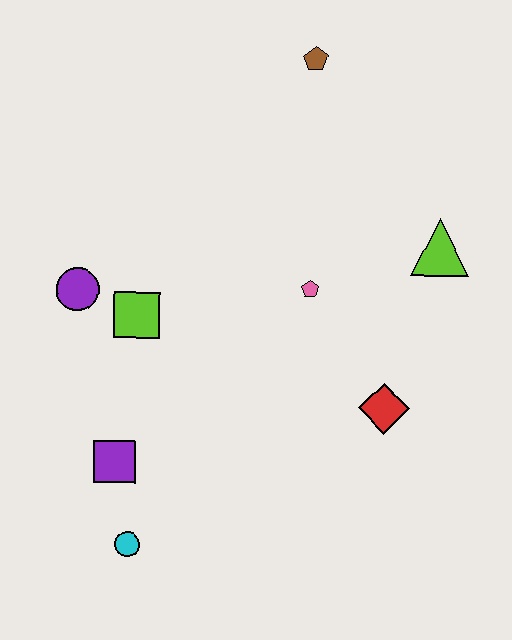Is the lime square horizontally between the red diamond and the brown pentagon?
No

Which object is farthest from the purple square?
The brown pentagon is farthest from the purple square.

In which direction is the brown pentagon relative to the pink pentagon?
The brown pentagon is above the pink pentagon.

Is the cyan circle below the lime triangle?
Yes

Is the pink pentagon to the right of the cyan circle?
Yes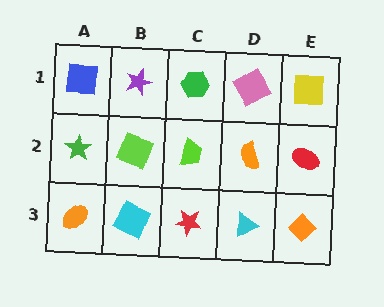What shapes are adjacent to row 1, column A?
A green star (row 2, column A), a purple star (row 1, column B).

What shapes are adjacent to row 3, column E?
A red ellipse (row 2, column E), a cyan triangle (row 3, column D).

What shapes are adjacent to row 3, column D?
An orange semicircle (row 2, column D), a red star (row 3, column C), an orange diamond (row 3, column E).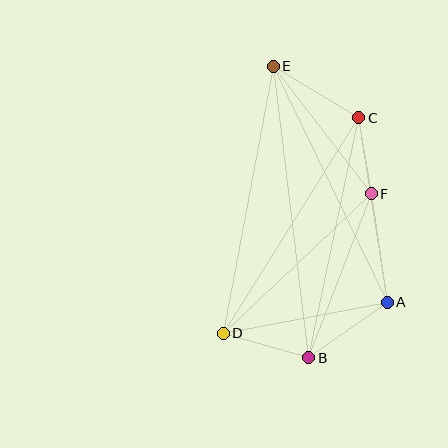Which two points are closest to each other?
Points C and F are closest to each other.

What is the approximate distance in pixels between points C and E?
The distance between C and E is approximately 100 pixels.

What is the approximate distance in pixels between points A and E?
The distance between A and E is approximately 262 pixels.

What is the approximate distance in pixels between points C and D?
The distance between C and D is approximately 254 pixels.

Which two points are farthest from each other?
Points B and E are farthest from each other.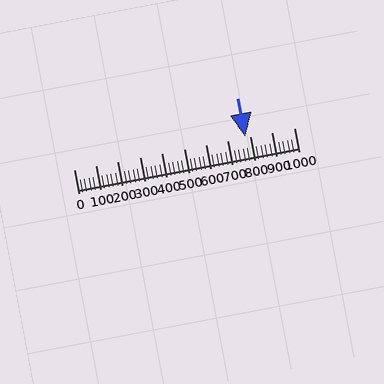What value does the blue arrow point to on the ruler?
The blue arrow points to approximately 780.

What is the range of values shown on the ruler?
The ruler shows values from 0 to 1000.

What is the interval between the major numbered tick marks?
The major tick marks are spaced 100 units apart.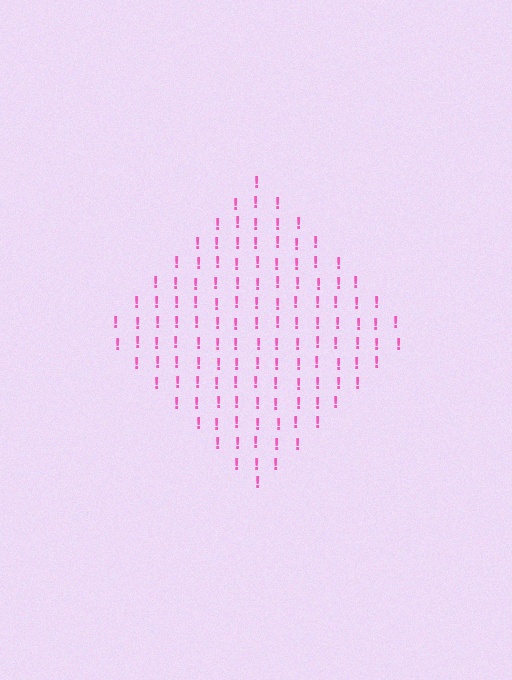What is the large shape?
The large shape is a diamond.